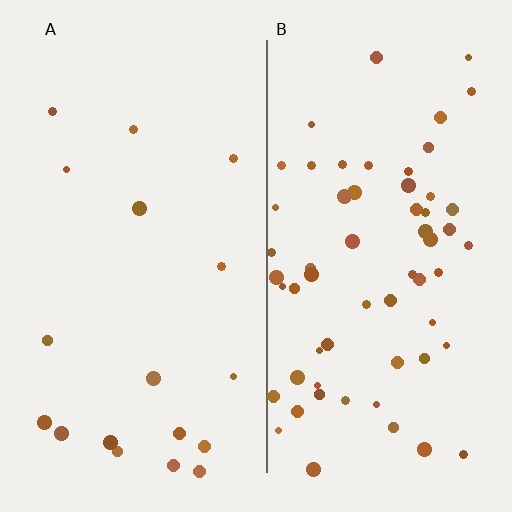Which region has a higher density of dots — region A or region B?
B (the right).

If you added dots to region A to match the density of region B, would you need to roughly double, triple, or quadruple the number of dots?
Approximately triple.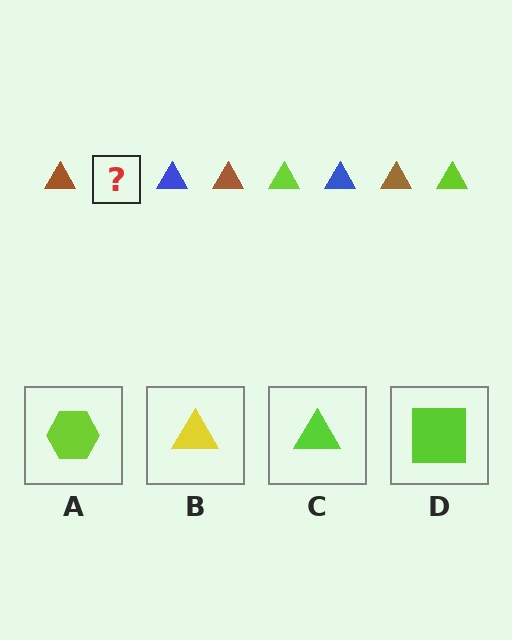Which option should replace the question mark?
Option C.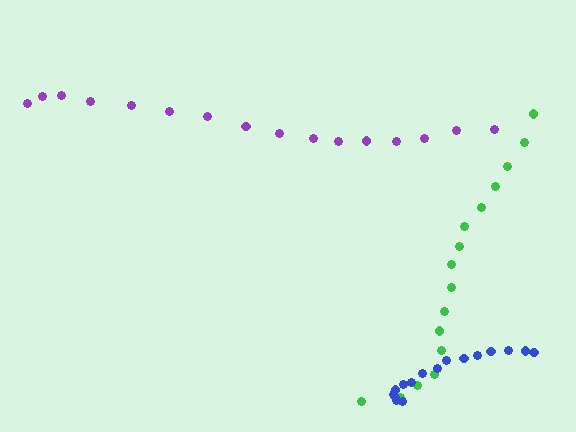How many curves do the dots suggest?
There are 3 distinct paths.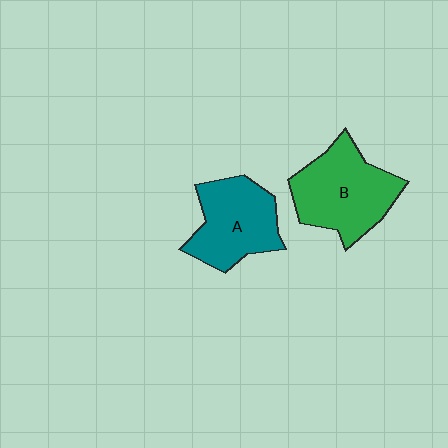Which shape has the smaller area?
Shape A (teal).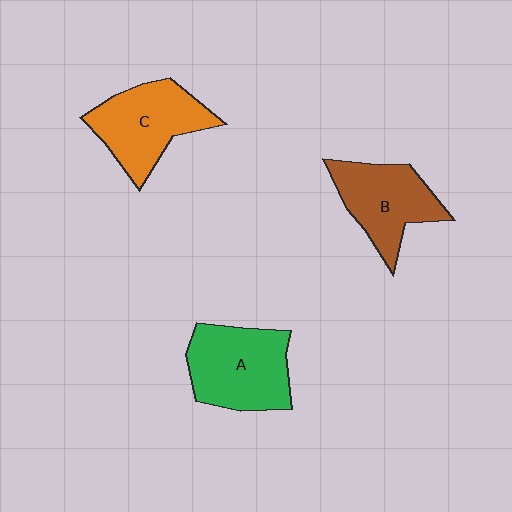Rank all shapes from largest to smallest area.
From largest to smallest: A (green), C (orange), B (brown).